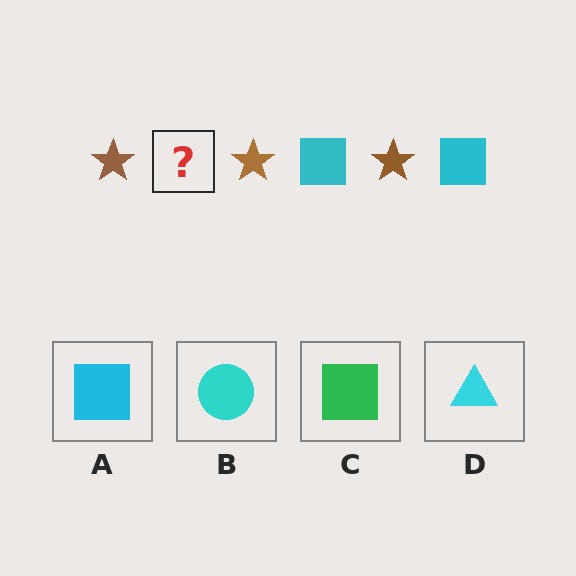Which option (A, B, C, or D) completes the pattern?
A.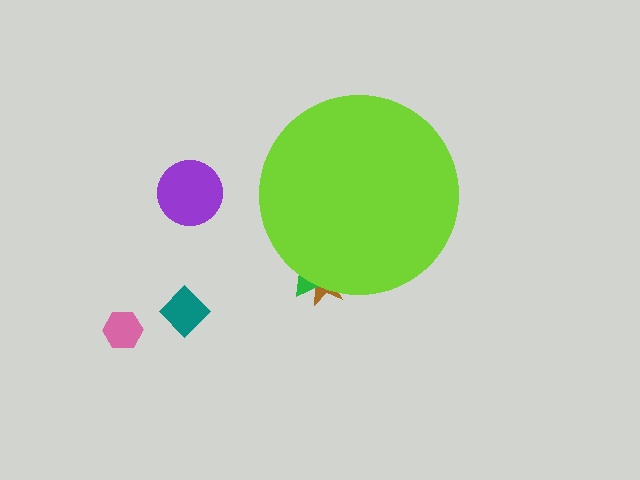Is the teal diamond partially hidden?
No, the teal diamond is fully visible.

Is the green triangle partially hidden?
Yes, the green triangle is partially hidden behind the lime circle.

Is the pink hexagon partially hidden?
No, the pink hexagon is fully visible.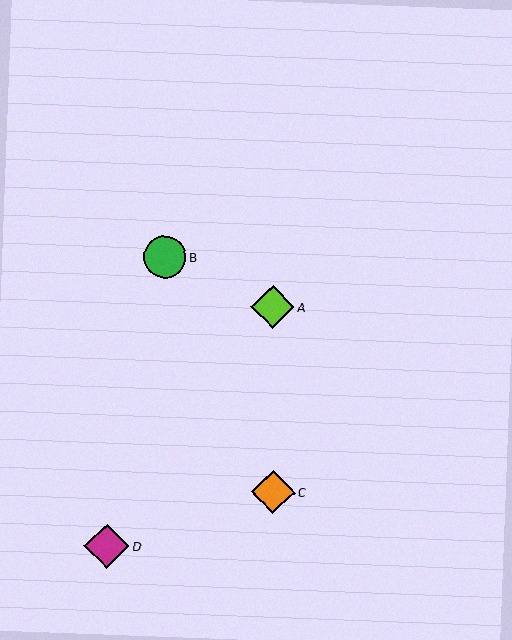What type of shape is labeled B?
Shape B is a green circle.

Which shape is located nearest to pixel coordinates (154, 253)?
The green circle (labeled B) at (165, 257) is nearest to that location.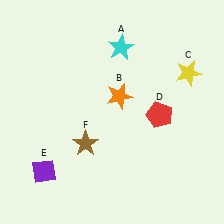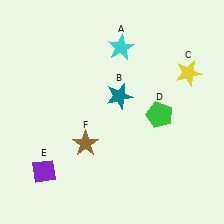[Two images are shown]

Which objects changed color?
B changed from orange to teal. D changed from red to green.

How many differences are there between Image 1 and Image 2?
There are 2 differences between the two images.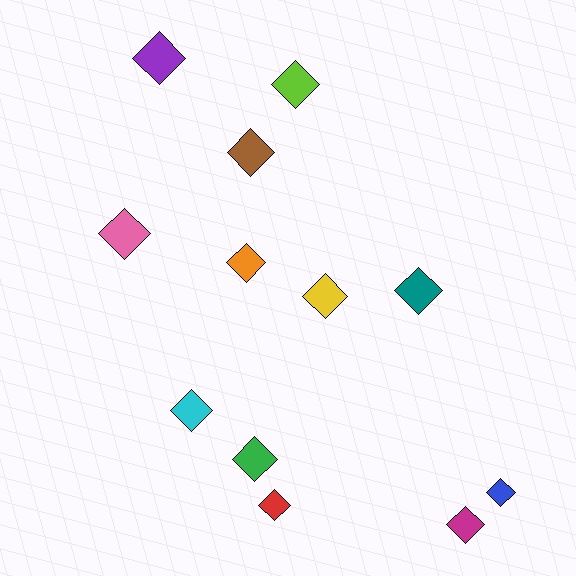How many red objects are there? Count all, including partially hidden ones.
There is 1 red object.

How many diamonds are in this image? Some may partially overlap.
There are 12 diamonds.